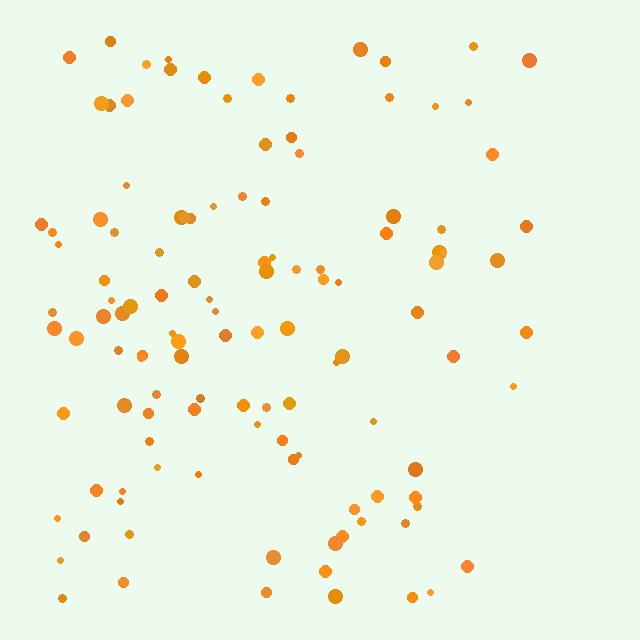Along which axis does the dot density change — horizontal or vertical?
Horizontal.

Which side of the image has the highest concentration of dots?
The left.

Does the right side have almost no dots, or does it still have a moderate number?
Still a moderate number, just noticeably fewer than the left.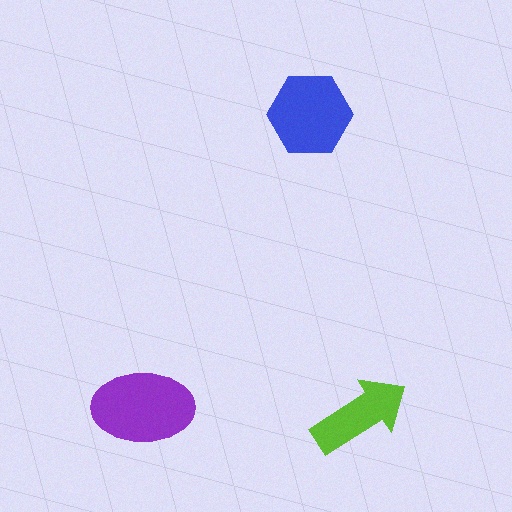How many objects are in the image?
There are 3 objects in the image.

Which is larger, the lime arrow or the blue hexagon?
The blue hexagon.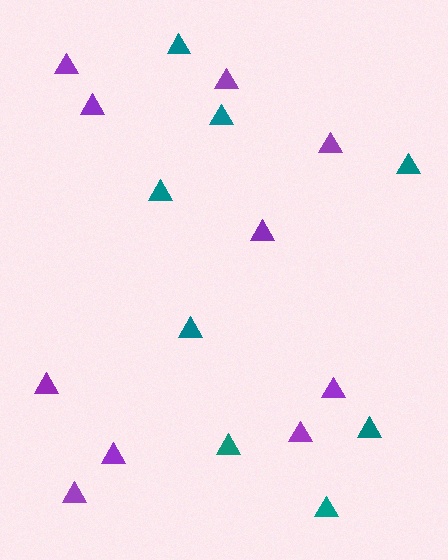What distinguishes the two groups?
There are 2 groups: one group of purple triangles (10) and one group of teal triangles (8).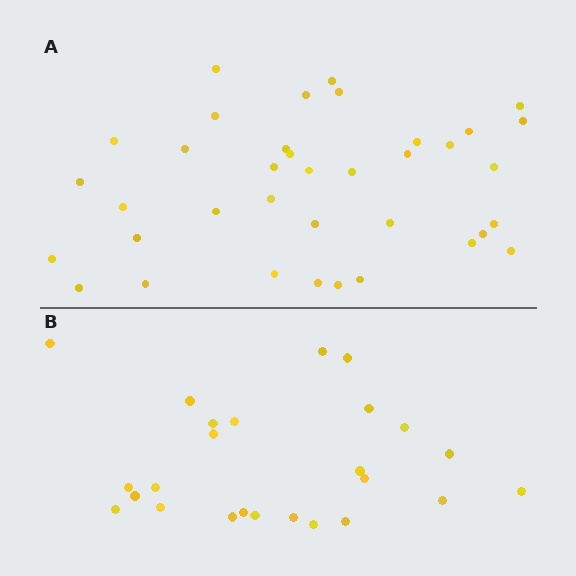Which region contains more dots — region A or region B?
Region A (the top region) has more dots.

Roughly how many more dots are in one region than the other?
Region A has roughly 12 or so more dots than region B.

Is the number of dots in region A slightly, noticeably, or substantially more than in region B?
Region A has substantially more. The ratio is roughly 1.5 to 1.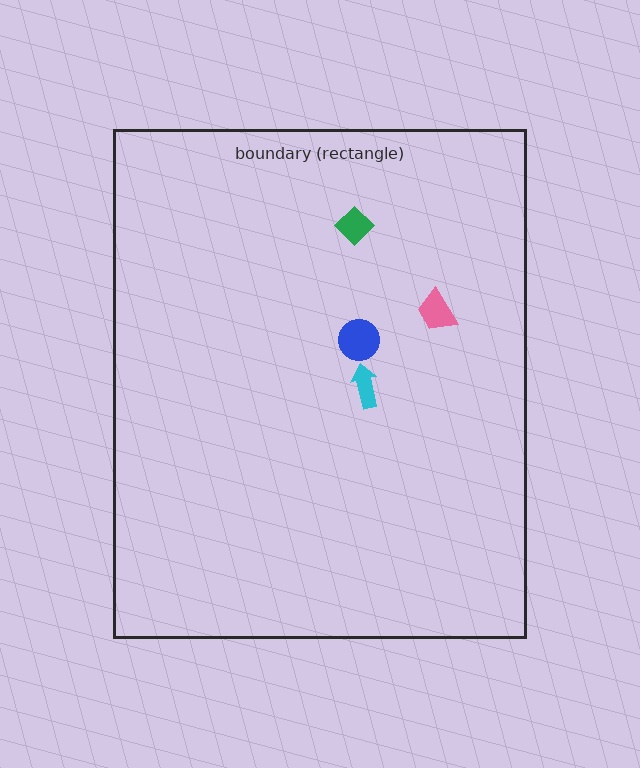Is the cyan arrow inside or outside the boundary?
Inside.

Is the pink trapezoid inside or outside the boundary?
Inside.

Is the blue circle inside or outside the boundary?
Inside.